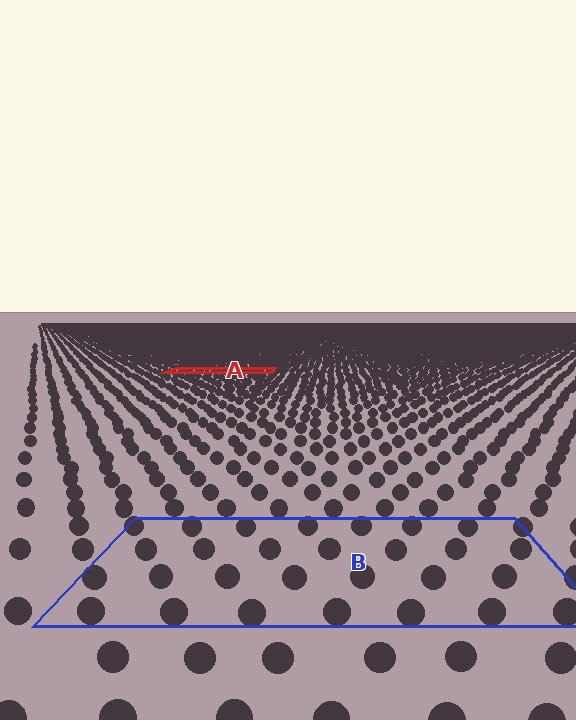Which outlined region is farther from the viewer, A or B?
Region A is farther from the viewer — the texture elements inside it appear smaller and more densely packed.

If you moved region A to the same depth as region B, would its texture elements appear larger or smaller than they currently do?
They would appear larger. At a closer depth, the same texture elements are projected at a bigger on-screen size.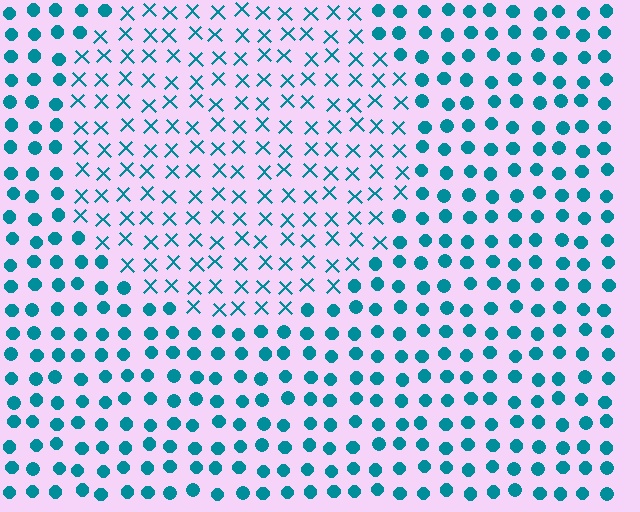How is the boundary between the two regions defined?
The boundary is defined by a change in element shape: X marks inside vs. circles outside. All elements share the same color and spacing.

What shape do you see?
I see a circle.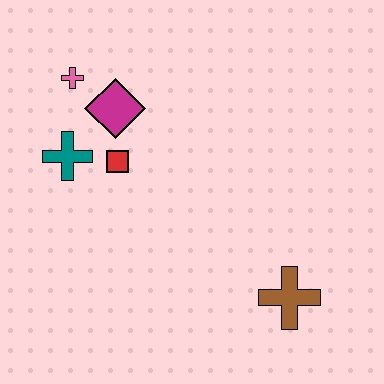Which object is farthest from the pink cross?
The brown cross is farthest from the pink cross.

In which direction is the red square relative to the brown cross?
The red square is to the left of the brown cross.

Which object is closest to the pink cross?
The magenta diamond is closest to the pink cross.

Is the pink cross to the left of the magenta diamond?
Yes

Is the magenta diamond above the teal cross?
Yes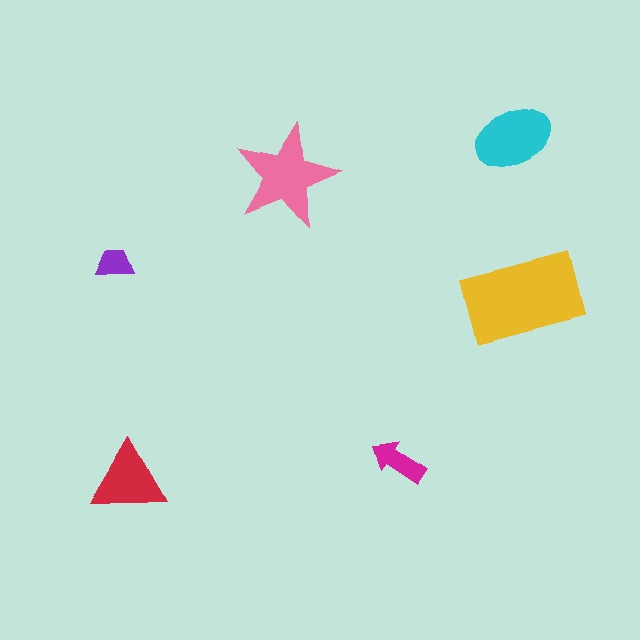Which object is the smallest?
The purple trapezoid.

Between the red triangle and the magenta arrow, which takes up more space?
The red triangle.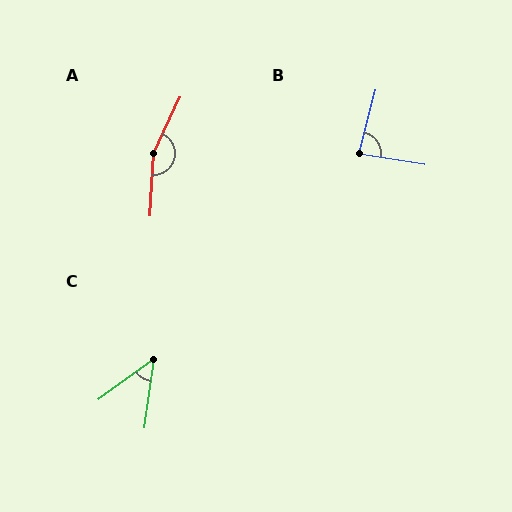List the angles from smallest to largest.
C (46°), B (84°), A (158°).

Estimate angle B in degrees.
Approximately 84 degrees.